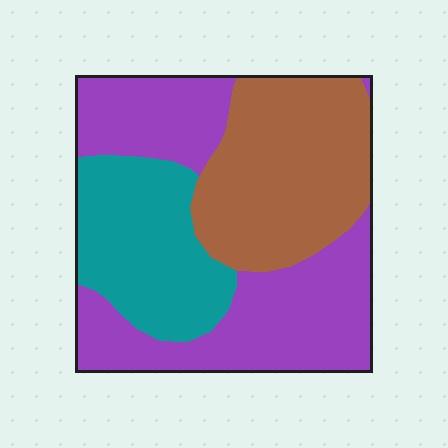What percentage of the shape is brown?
Brown covers about 30% of the shape.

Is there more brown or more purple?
Purple.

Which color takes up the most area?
Purple, at roughly 45%.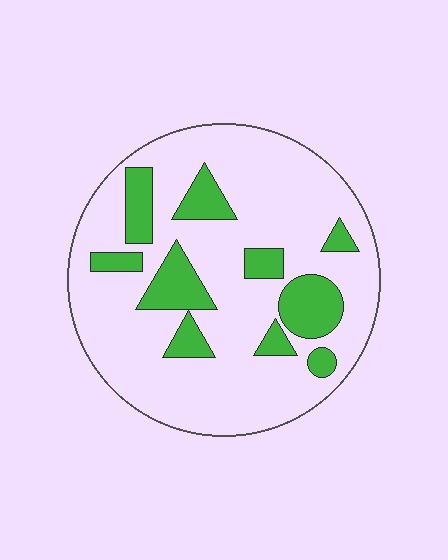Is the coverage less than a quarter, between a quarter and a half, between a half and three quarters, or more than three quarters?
Less than a quarter.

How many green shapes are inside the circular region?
10.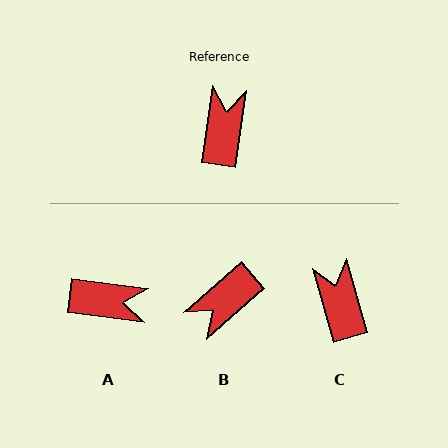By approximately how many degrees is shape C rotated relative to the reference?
Approximately 25 degrees counter-clockwise.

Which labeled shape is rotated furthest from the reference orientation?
B, about 140 degrees away.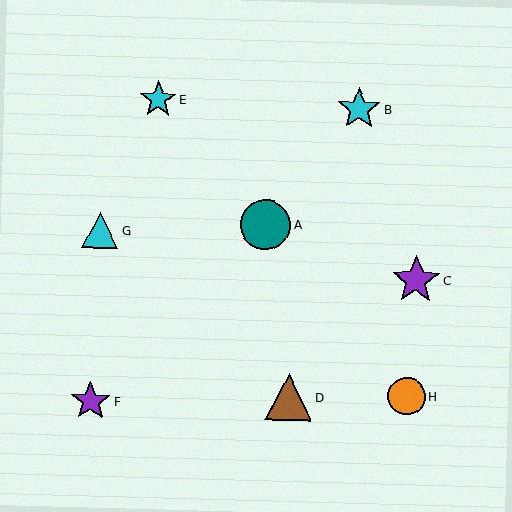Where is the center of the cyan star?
The center of the cyan star is at (359, 109).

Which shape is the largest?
The teal circle (labeled A) is the largest.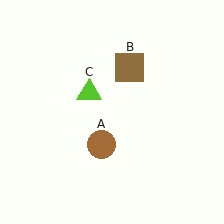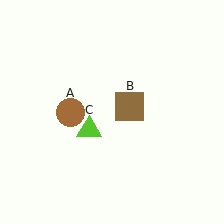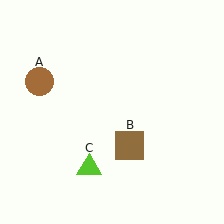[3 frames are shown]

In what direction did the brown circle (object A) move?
The brown circle (object A) moved up and to the left.